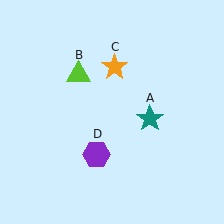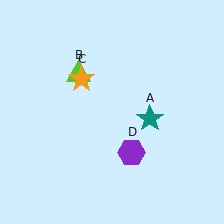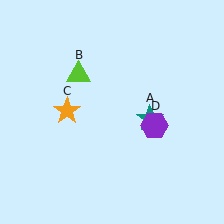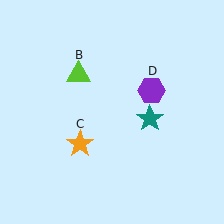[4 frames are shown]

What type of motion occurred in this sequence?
The orange star (object C), purple hexagon (object D) rotated counterclockwise around the center of the scene.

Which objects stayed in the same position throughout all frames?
Teal star (object A) and lime triangle (object B) remained stationary.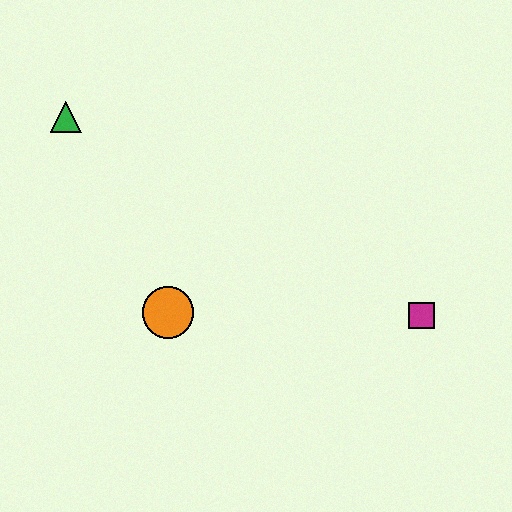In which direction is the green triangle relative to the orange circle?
The green triangle is above the orange circle.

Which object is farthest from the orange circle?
The magenta square is farthest from the orange circle.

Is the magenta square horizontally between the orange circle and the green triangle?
No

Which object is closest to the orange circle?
The green triangle is closest to the orange circle.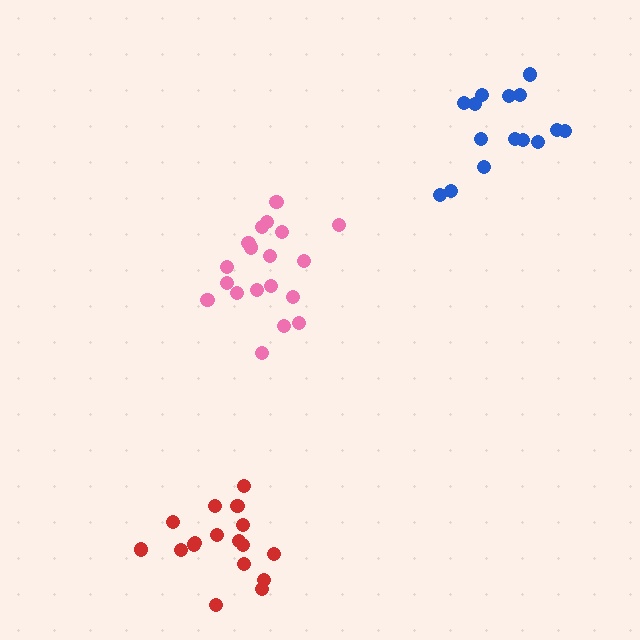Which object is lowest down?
The red cluster is bottommost.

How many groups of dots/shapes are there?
There are 3 groups.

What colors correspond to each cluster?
The clusters are colored: red, blue, pink.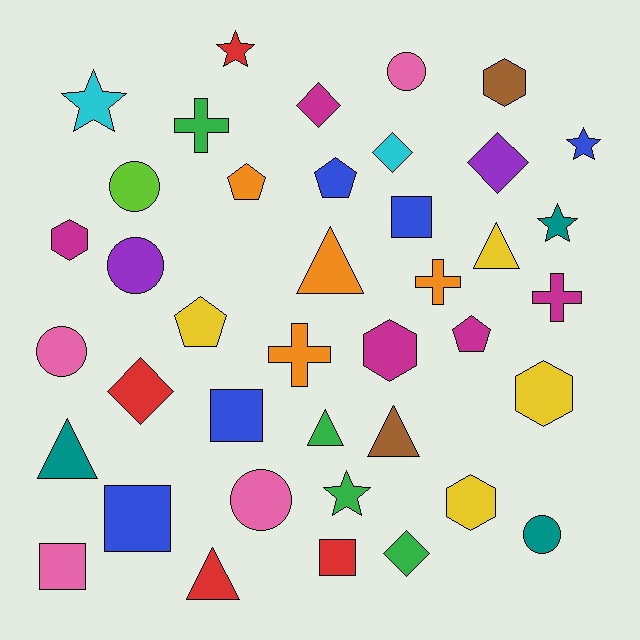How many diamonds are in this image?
There are 5 diamonds.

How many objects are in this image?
There are 40 objects.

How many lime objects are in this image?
There is 1 lime object.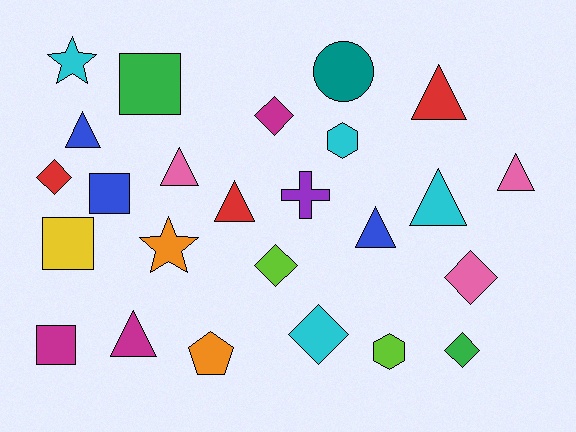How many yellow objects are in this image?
There is 1 yellow object.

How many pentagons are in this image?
There is 1 pentagon.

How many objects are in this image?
There are 25 objects.